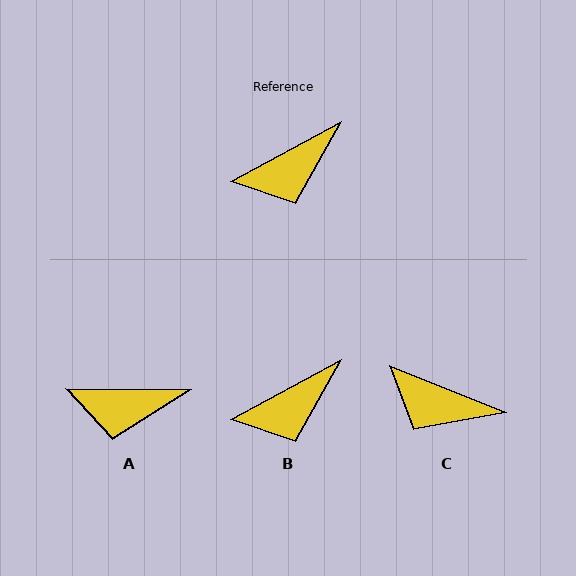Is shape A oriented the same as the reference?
No, it is off by about 28 degrees.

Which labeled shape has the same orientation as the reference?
B.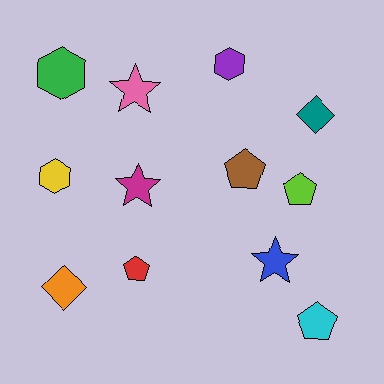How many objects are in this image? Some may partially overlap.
There are 12 objects.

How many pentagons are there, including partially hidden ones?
There are 4 pentagons.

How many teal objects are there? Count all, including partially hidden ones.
There is 1 teal object.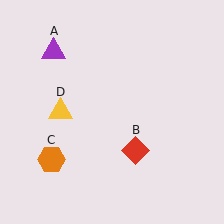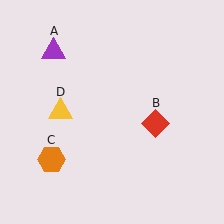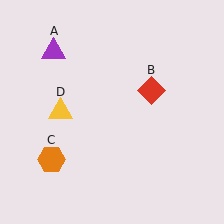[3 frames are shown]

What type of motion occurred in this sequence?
The red diamond (object B) rotated counterclockwise around the center of the scene.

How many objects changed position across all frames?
1 object changed position: red diamond (object B).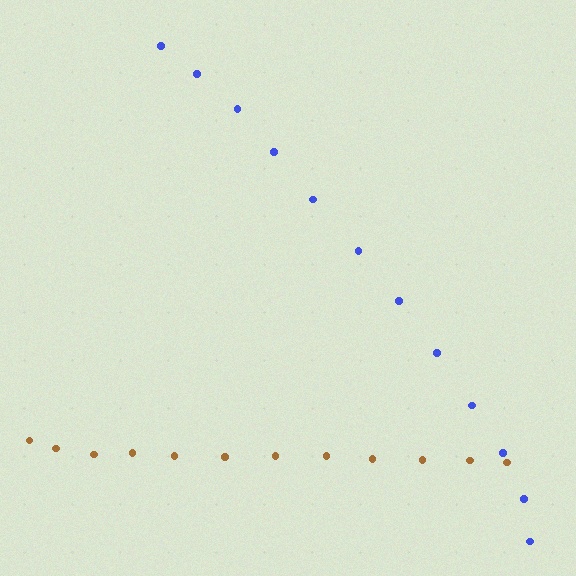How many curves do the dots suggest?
There are 2 distinct paths.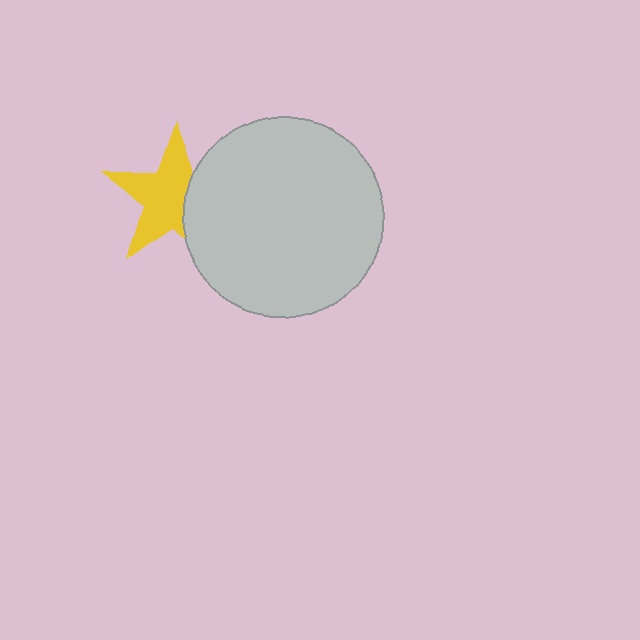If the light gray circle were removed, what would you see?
You would see the complete yellow star.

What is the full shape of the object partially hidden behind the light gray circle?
The partially hidden object is a yellow star.